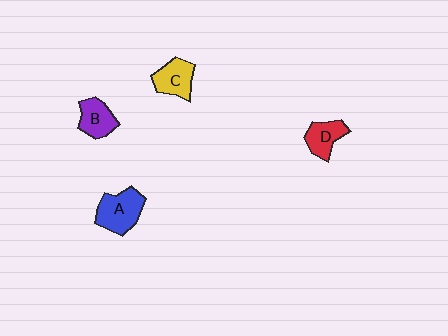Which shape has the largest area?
Shape A (blue).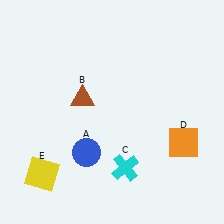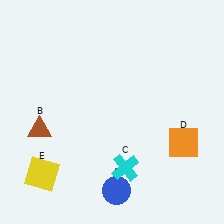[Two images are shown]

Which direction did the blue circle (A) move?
The blue circle (A) moved down.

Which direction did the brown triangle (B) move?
The brown triangle (B) moved left.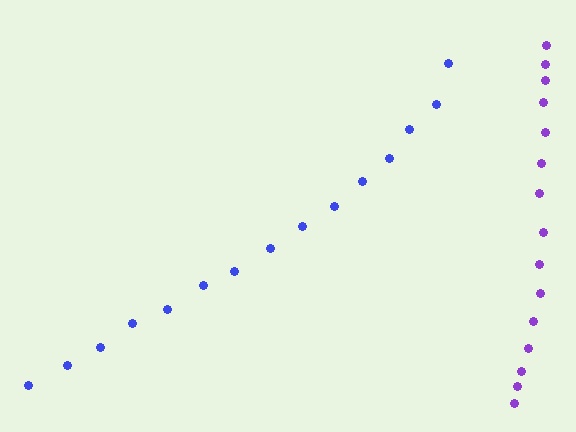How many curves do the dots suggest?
There are 2 distinct paths.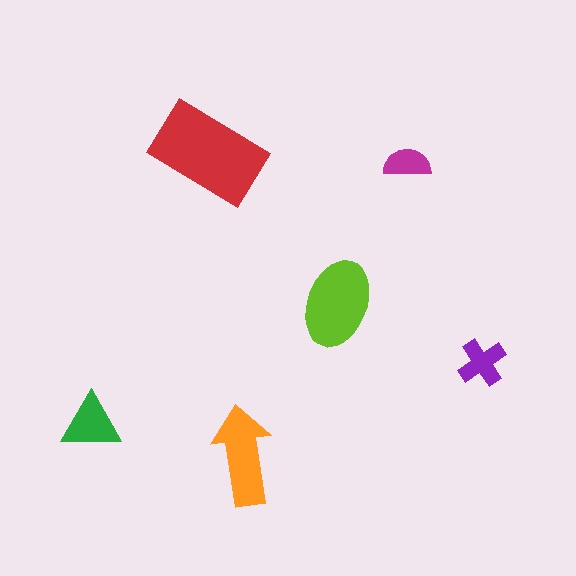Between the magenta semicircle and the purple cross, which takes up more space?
The purple cross.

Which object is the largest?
The red rectangle.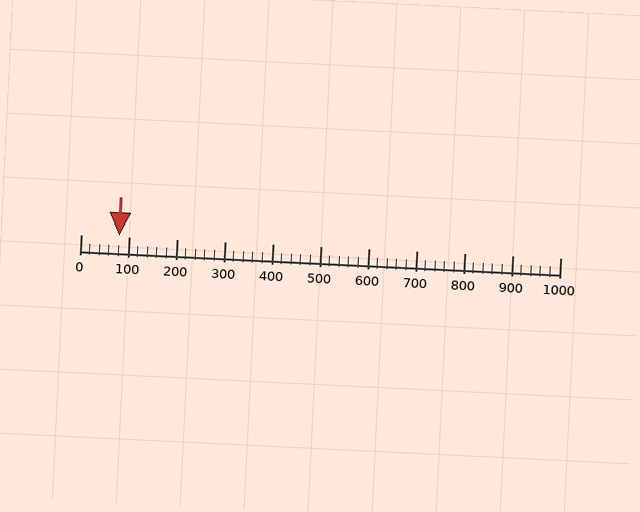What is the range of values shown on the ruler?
The ruler shows values from 0 to 1000.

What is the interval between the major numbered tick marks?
The major tick marks are spaced 100 units apart.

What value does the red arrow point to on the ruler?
The red arrow points to approximately 80.